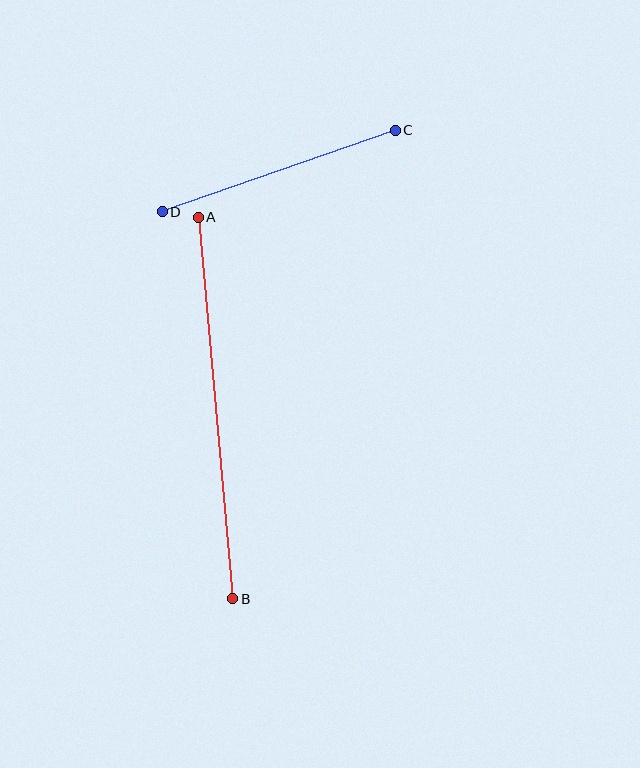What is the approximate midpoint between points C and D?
The midpoint is at approximately (279, 171) pixels.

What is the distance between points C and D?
The distance is approximately 247 pixels.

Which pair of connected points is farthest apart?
Points A and B are farthest apart.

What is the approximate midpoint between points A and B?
The midpoint is at approximately (216, 408) pixels.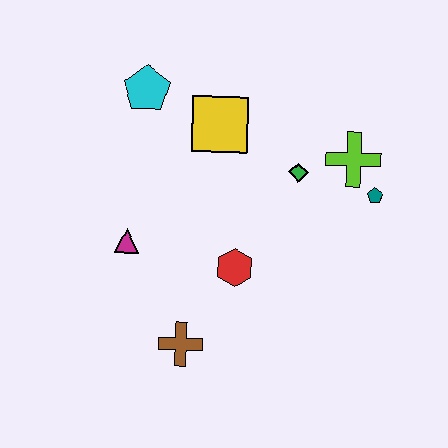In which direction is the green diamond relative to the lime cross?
The green diamond is to the left of the lime cross.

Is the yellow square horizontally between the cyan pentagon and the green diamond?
Yes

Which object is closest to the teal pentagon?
The lime cross is closest to the teal pentagon.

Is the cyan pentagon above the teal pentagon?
Yes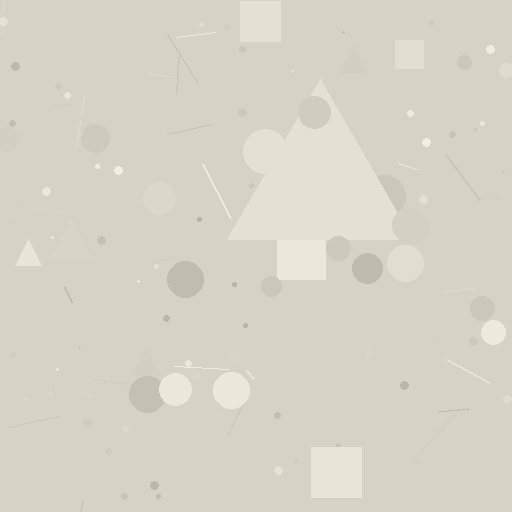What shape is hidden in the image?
A triangle is hidden in the image.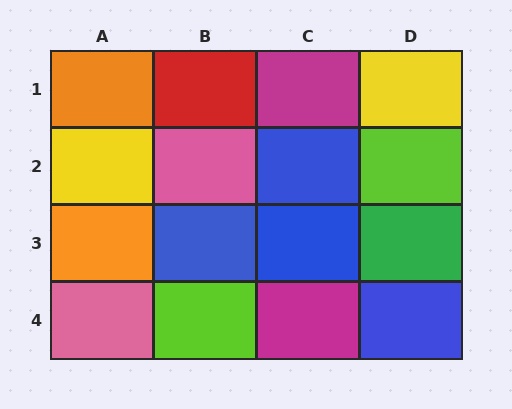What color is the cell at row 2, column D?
Lime.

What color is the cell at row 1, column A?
Orange.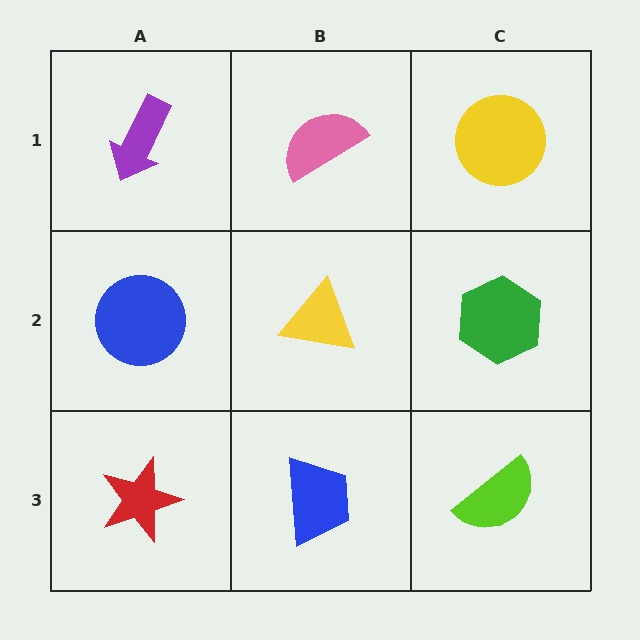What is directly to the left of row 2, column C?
A yellow triangle.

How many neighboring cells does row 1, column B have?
3.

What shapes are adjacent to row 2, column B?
A pink semicircle (row 1, column B), a blue trapezoid (row 3, column B), a blue circle (row 2, column A), a green hexagon (row 2, column C).